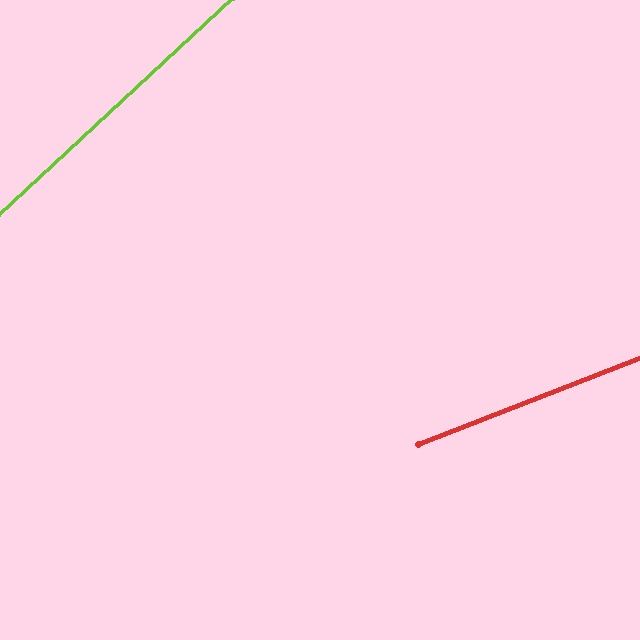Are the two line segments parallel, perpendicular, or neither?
Neither parallel nor perpendicular — they differ by about 21°.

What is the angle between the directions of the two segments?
Approximately 21 degrees.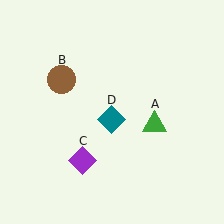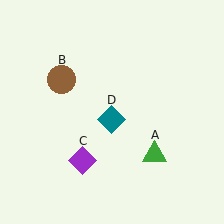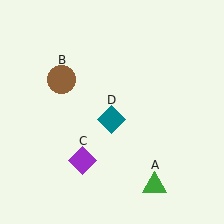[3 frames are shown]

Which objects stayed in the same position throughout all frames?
Brown circle (object B) and purple diamond (object C) and teal diamond (object D) remained stationary.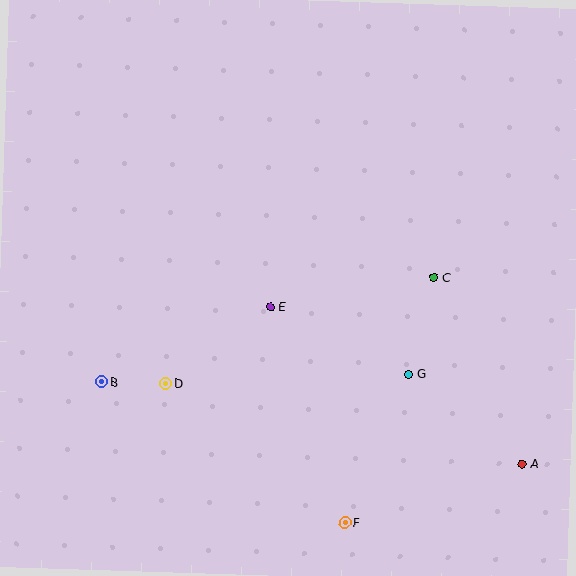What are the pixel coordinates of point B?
Point B is at (102, 382).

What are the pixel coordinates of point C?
Point C is at (434, 278).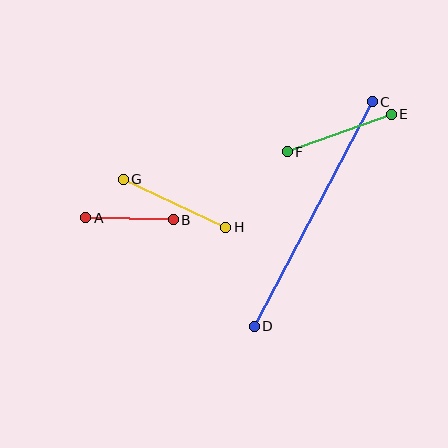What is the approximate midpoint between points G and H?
The midpoint is at approximately (174, 203) pixels.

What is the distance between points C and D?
The distance is approximately 254 pixels.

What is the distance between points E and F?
The distance is approximately 110 pixels.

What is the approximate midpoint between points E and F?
The midpoint is at approximately (339, 133) pixels.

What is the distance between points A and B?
The distance is approximately 88 pixels.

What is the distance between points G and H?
The distance is approximately 113 pixels.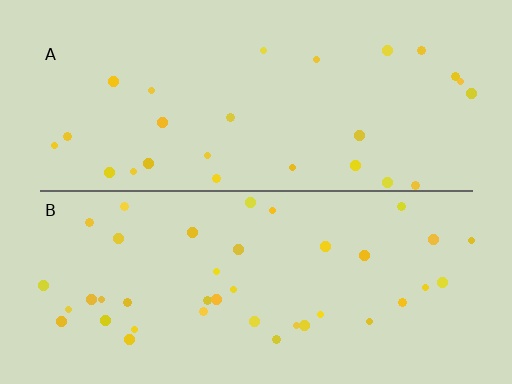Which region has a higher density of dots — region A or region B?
B (the bottom).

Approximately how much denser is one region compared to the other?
Approximately 1.5× — region B over region A.